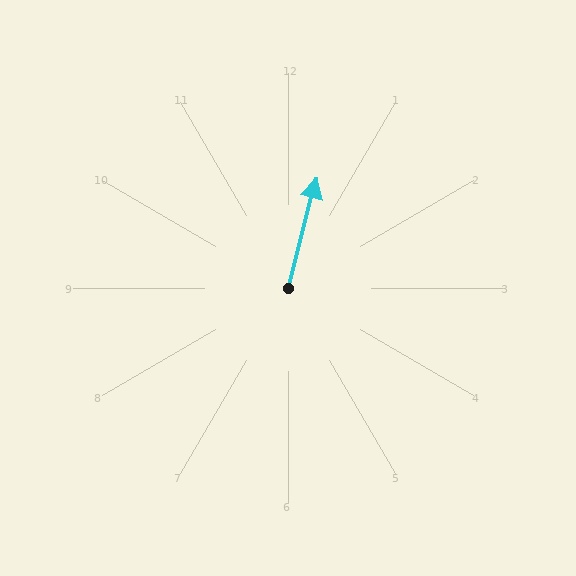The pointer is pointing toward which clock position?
Roughly 12 o'clock.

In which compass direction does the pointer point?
North.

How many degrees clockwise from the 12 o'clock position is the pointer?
Approximately 15 degrees.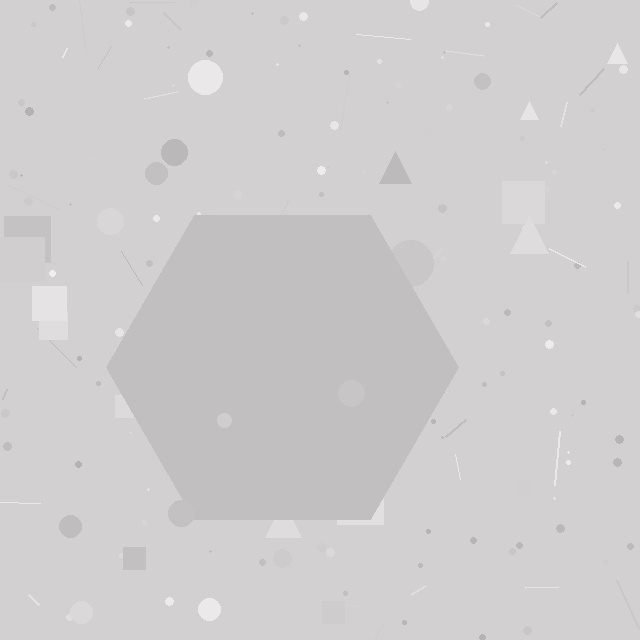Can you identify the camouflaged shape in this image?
The camouflaged shape is a hexagon.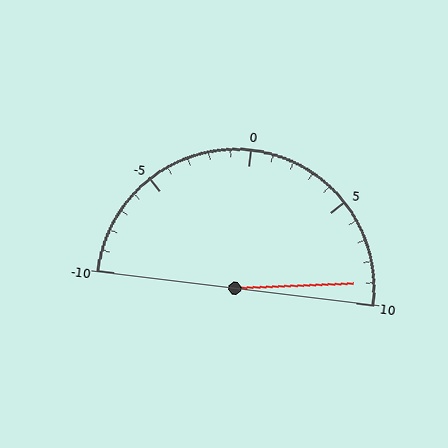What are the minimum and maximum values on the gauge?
The gauge ranges from -10 to 10.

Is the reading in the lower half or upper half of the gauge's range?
The reading is in the upper half of the range (-10 to 10).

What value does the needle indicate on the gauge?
The needle indicates approximately 9.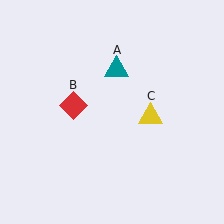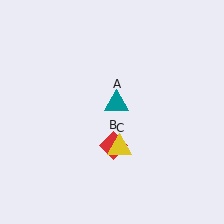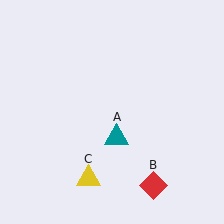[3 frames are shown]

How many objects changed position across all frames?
3 objects changed position: teal triangle (object A), red diamond (object B), yellow triangle (object C).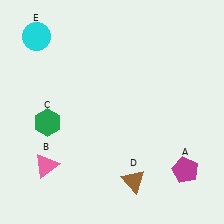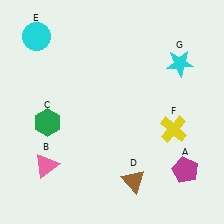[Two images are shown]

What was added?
A yellow cross (F), a cyan star (G) were added in Image 2.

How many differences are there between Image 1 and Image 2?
There are 2 differences between the two images.